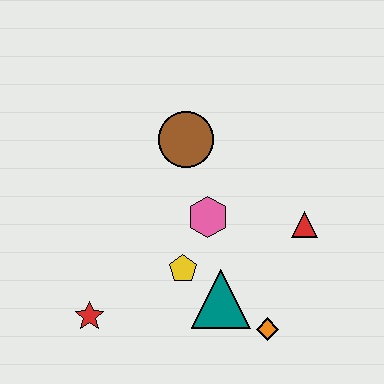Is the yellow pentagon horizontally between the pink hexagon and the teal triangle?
No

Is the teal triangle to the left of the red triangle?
Yes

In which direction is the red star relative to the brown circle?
The red star is below the brown circle.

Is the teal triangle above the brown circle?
No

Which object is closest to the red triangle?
The pink hexagon is closest to the red triangle.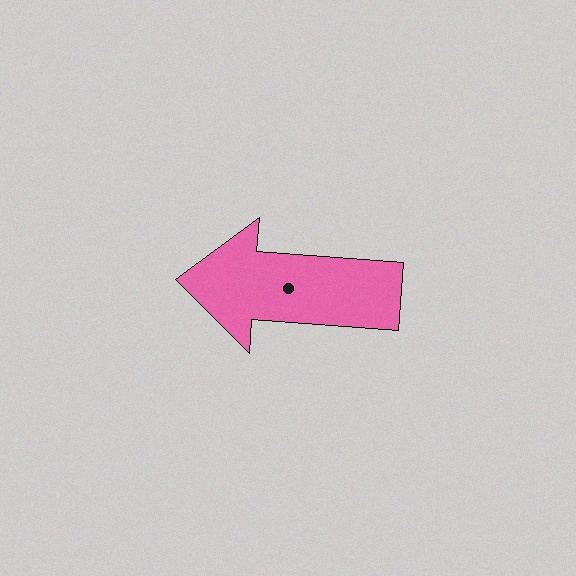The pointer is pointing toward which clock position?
Roughly 9 o'clock.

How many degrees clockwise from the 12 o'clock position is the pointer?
Approximately 274 degrees.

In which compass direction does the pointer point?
West.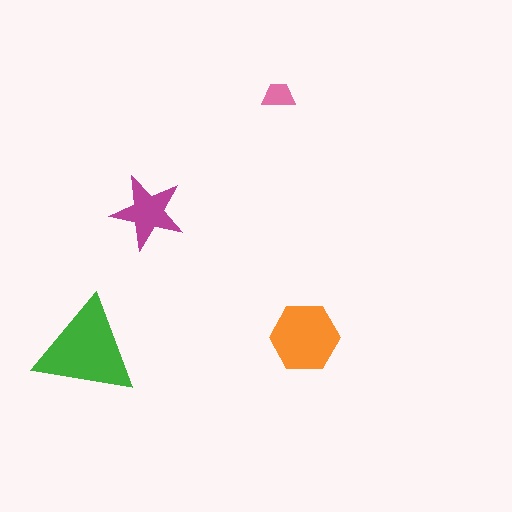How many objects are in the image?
There are 4 objects in the image.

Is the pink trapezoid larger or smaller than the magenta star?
Smaller.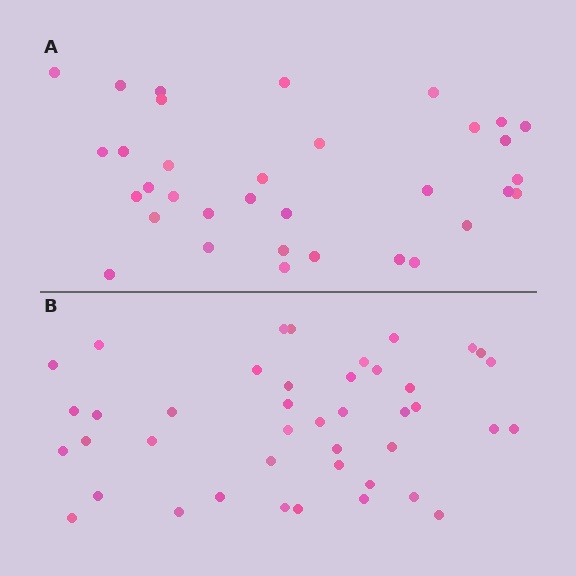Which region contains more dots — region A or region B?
Region B (the bottom region) has more dots.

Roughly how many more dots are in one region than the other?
Region B has roughly 8 or so more dots than region A.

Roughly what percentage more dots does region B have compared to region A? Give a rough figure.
About 25% more.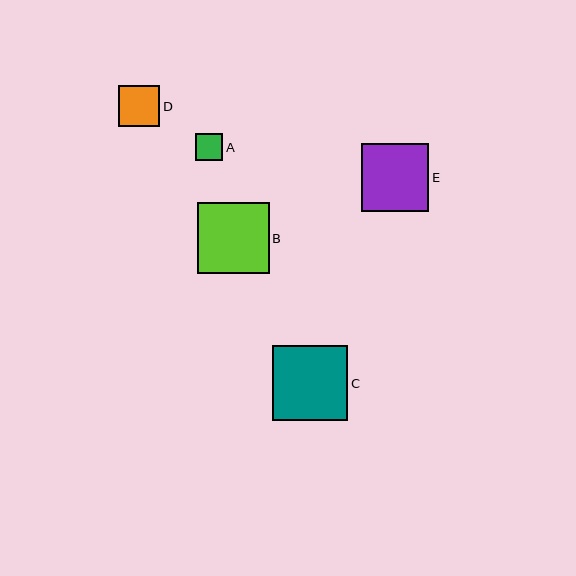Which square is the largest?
Square C is the largest with a size of approximately 75 pixels.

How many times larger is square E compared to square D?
Square E is approximately 1.6 times the size of square D.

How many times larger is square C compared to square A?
Square C is approximately 2.7 times the size of square A.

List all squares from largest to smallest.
From largest to smallest: C, B, E, D, A.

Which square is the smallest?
Square A is the smallest with a size of approximately 27 pixels.